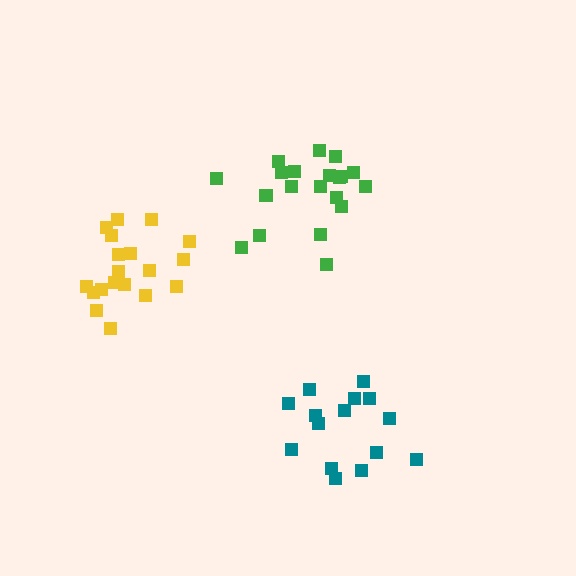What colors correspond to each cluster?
The clusters are colored: yellow, teal, green.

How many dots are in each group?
Group 1: 19 dots, Group 2: 15 dots, Group 3: 20 dots (54 total).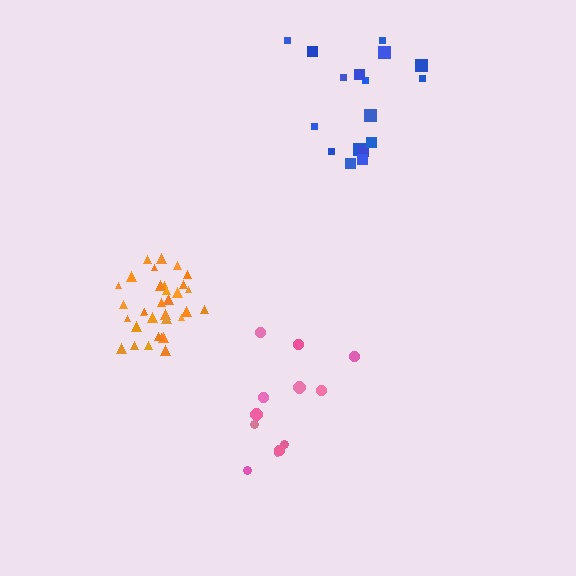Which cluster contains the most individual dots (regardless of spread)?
Orange (33).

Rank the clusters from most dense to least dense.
orange, blue, pink.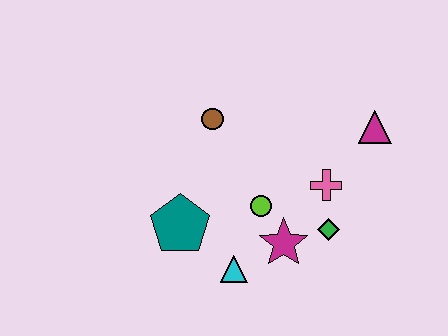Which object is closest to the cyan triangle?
The magenta star is closest to the cyan triangle.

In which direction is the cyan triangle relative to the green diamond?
The cyan triangle is to the left of the green diamond.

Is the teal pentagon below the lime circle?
Yes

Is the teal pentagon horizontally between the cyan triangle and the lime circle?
No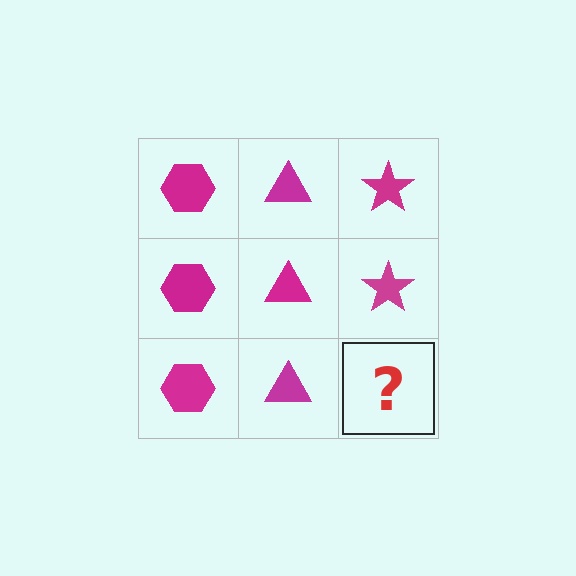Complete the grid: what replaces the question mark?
The question mark should be replaced with a magenta star.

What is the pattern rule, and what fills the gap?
The rule is that each column has a consistent shape. The gap should be filled with a magenta star.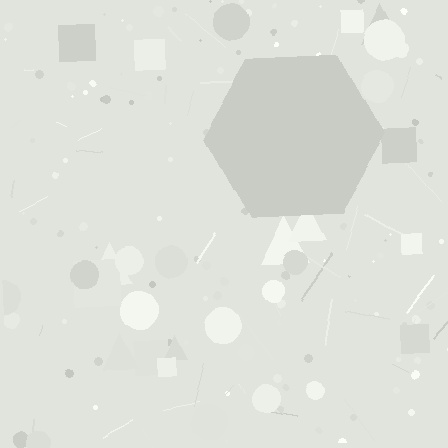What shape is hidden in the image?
A hexagon is hidden in the image.